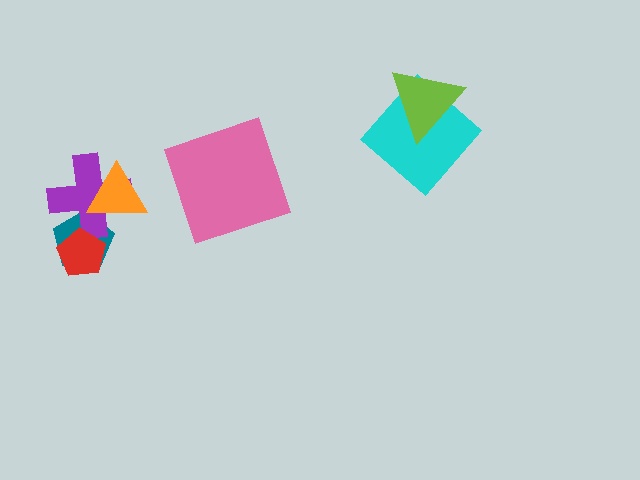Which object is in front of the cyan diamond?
The lime triangle is in front of the cyan diamond.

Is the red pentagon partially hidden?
No, no other shape covers it.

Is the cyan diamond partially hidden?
Yes, it is partially covered by another shape.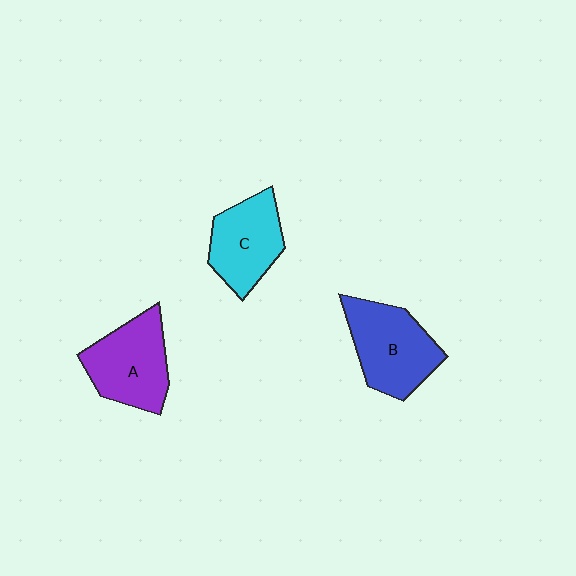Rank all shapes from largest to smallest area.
From largest to smallest: B (blue), A (purple), C (cyan).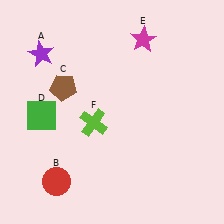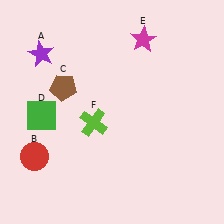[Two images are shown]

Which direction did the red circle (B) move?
The red circle (B) moved up.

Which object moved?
The red circle (B) moved up.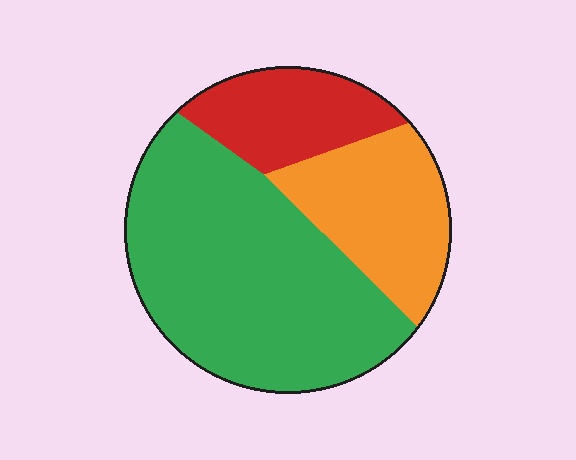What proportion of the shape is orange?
Orange covers 24% of the shape.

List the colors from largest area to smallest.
From largest to smallest: green, orange, red.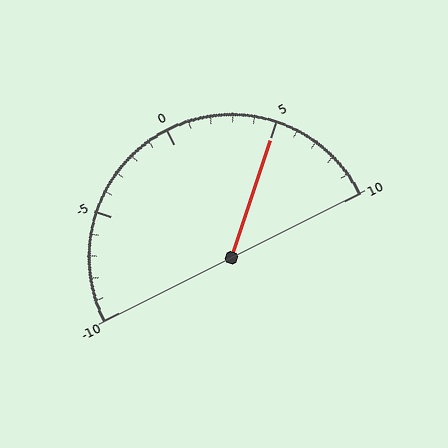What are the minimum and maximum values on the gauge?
The gauge ranges from -10 to 10.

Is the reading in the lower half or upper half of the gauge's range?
The reading is in the upper half of the range (-10 to 10).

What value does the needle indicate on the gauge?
The needle indicates approximately 5.